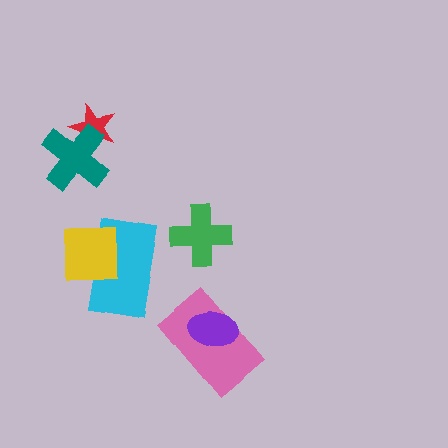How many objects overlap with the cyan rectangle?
1 object overlaps with the cyan rectangle.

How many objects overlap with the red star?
1 object overlaps with the red star.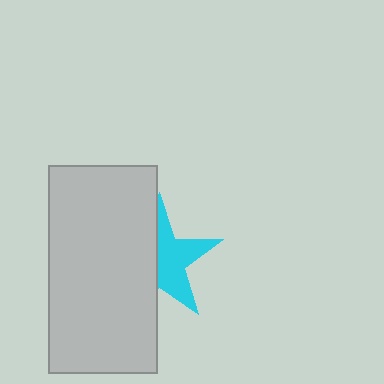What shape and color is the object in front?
The object in front is a light gray rectangle.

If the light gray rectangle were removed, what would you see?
You would see the complete cyan star.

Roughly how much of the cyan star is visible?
About half of it is visible (roughly 53%).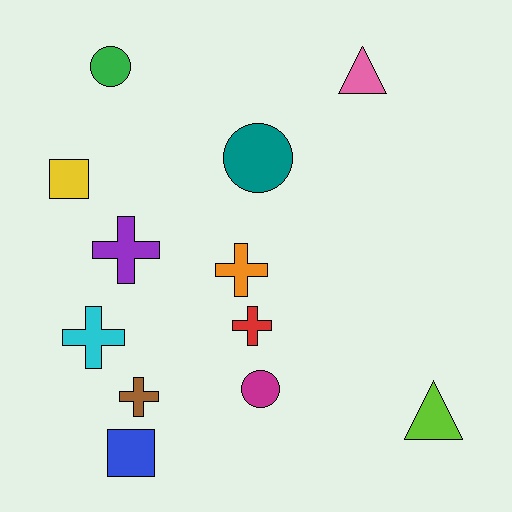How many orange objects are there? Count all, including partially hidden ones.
There is 1 orange object.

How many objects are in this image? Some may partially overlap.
There are 12 objects.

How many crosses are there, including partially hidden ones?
There are 5 crosses.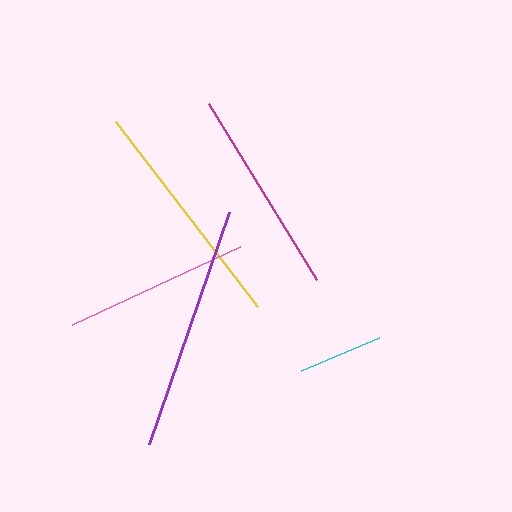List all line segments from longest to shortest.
From longest to shortest: purple, yellow, magenta, pink, cyan.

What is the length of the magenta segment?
The magenta segment is approximately 207 pixels long.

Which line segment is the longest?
The purple line is the longest at approximately 245 pixels.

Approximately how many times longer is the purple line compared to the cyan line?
The purple line is approximately 2.9 times the length of the cyan line.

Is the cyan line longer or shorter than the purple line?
The purple line is longer than the cyan line.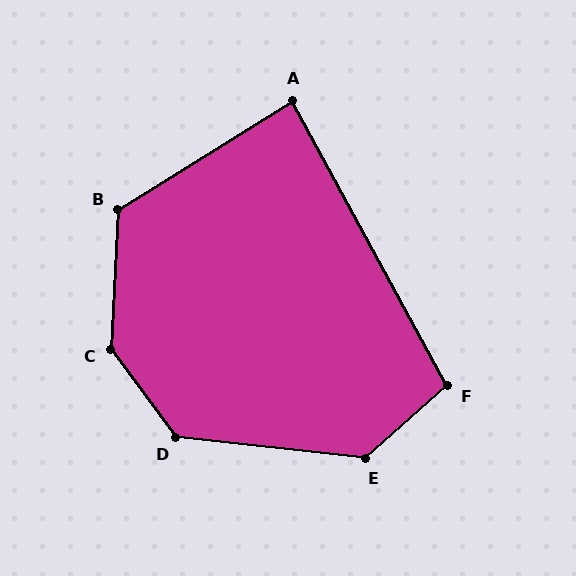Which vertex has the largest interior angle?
C, at approximately 141 degrees.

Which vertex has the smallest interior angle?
A, at approximately 87 degrees.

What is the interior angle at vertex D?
Approximately 132 degrees (obtuse).